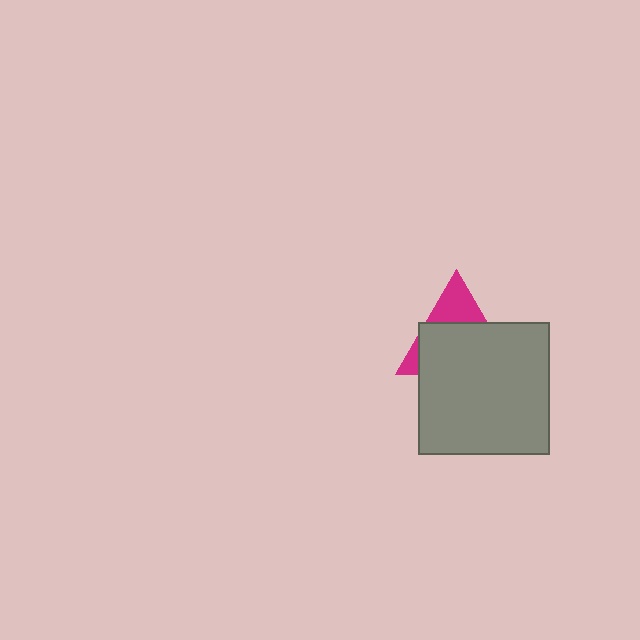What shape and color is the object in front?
The object in front is a gray square.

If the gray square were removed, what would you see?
You would see the complete magenta triangle.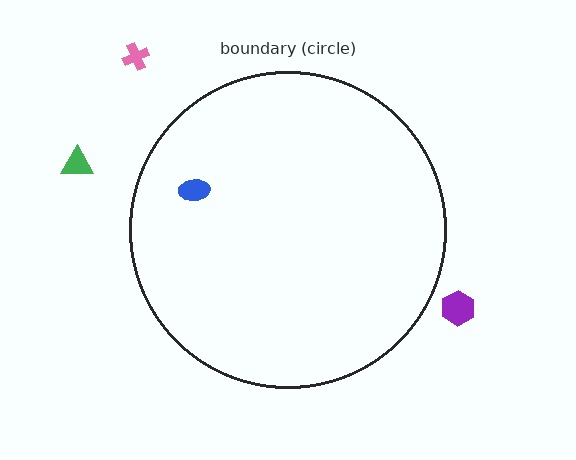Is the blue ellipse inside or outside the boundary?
Inside.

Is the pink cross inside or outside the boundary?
Outside.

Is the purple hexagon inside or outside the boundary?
Outside.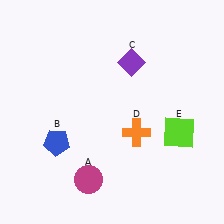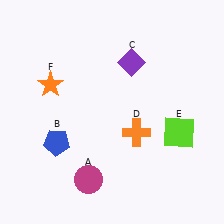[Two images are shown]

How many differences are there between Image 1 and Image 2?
There is 1 difference between the two images.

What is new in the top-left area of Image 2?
An orange star (F) was added in the top-left area of Image 2.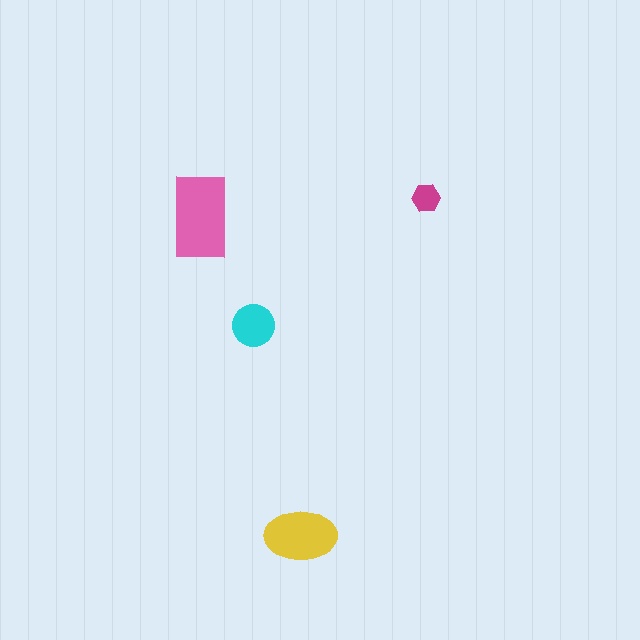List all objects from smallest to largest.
The magenta hexagon, the cyan circle, the yellow ellipse, the pink rectangle.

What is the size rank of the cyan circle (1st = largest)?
3rd.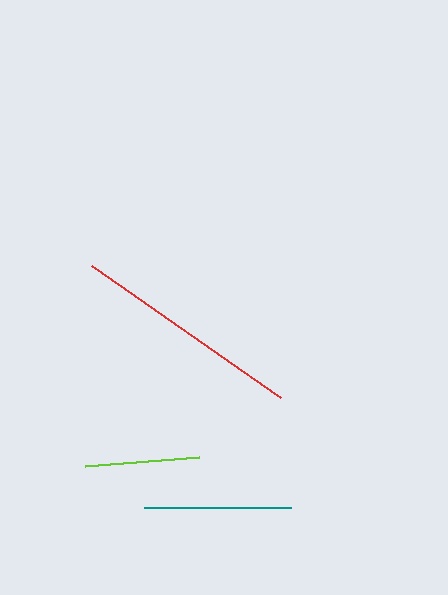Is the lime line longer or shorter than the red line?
The red line is longer than the lime line.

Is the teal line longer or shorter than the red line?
The red line is longer than the teal line.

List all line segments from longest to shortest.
From longest to shortest: red, teal, lime.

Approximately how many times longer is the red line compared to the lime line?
The red line is approximately 2.0 times the length of the lime line.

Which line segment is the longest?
The red line is the longest at approximately 230 pixels.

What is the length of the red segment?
The red segment is approximately 230 pixels long.